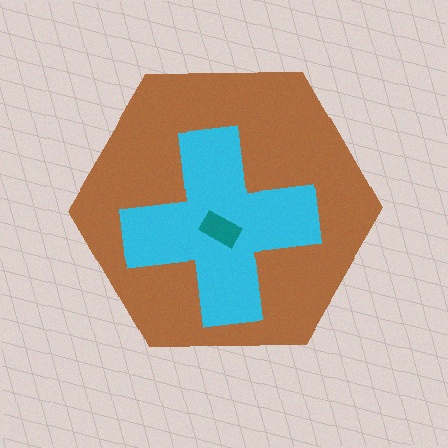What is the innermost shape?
The teal rectangle.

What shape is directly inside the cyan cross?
The teal rectangle.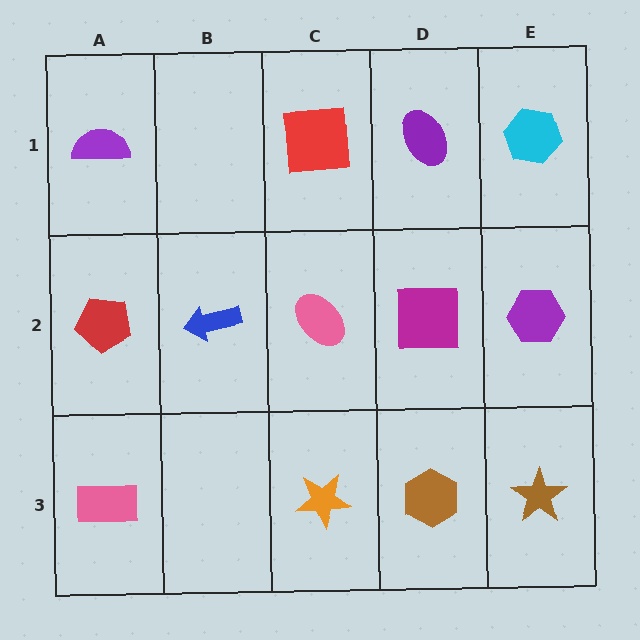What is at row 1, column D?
A purple ellipse.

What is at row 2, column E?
A purple hexagon.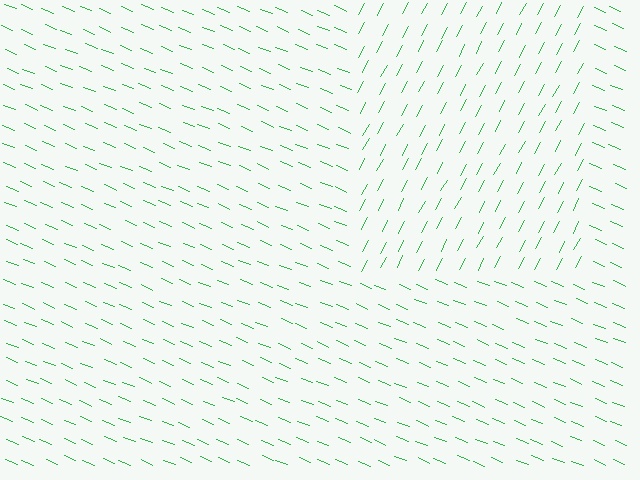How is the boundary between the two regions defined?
The boundary is defined purely by a change in line orientation (approximately 84 degrees difference). All lines are the same color and thickness.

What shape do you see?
I see a rectangle.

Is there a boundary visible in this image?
Yes, there is a texture boundary formed by a change in line orientation.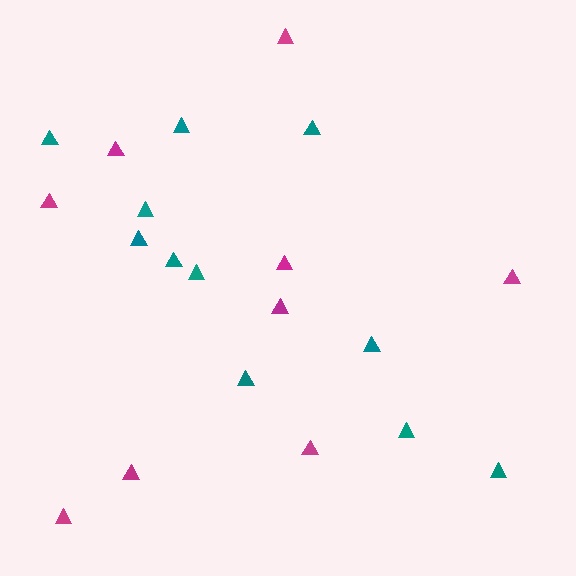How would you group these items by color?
There are 2 groups: one group of teal triangles (11) and one group of magenta triangles (9).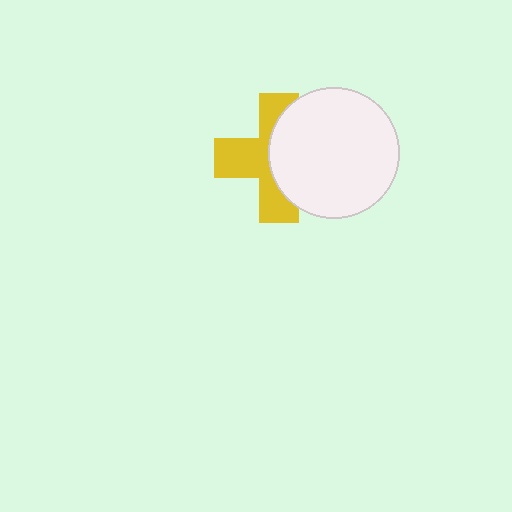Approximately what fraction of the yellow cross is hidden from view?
Roughly 48% of the yellow cross is hidden behind the white circle.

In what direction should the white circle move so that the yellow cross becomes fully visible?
The white circle should move right. That is the shortest direction to clear the overlap and leave the yellow cross fully visible.